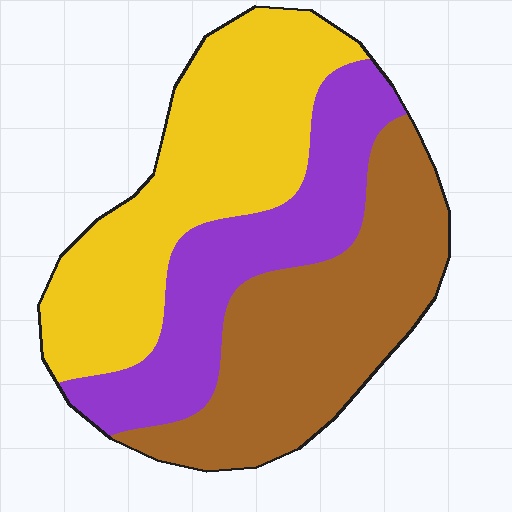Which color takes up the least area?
Purple, at roughly 25%.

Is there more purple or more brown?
Brown.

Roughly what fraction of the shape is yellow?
Yellow covers 38% of the shape.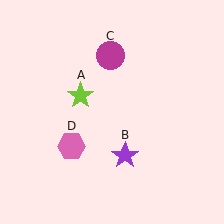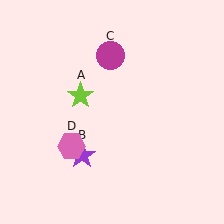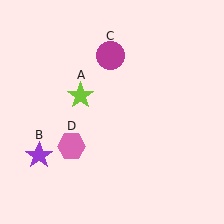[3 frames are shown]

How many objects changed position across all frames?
1 object changed position: purple star (object B).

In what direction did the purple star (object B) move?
The purple star (object B) moved left.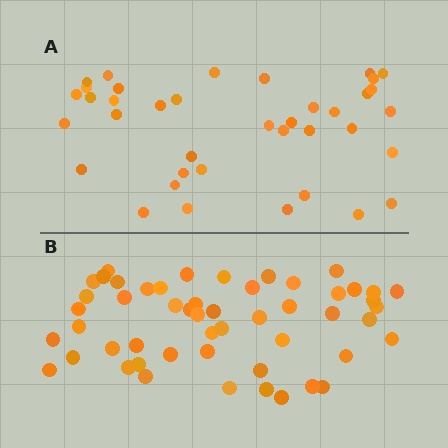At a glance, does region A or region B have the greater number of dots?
Region B (the bottom region) has more dots.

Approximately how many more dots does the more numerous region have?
Region B has approximately 15 more dots than region A.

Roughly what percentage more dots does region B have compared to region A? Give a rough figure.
About 35% more.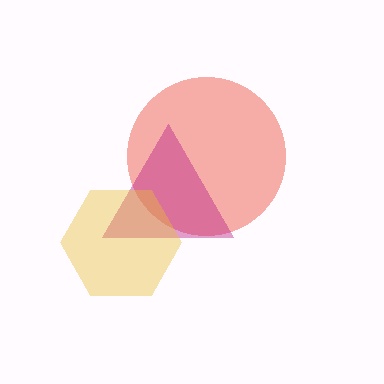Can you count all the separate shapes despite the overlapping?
Yes, there are 3 separate shapes.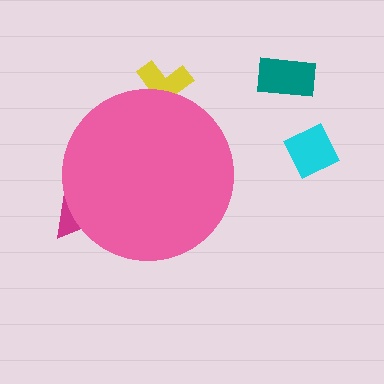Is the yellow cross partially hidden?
Yes, the yellow cross is partially hidden behind the pink circle.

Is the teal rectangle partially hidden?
No, the teal rectangle is fully visible.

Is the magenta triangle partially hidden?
Yes, the magenta triangle is partially hidden behind the pink circle.